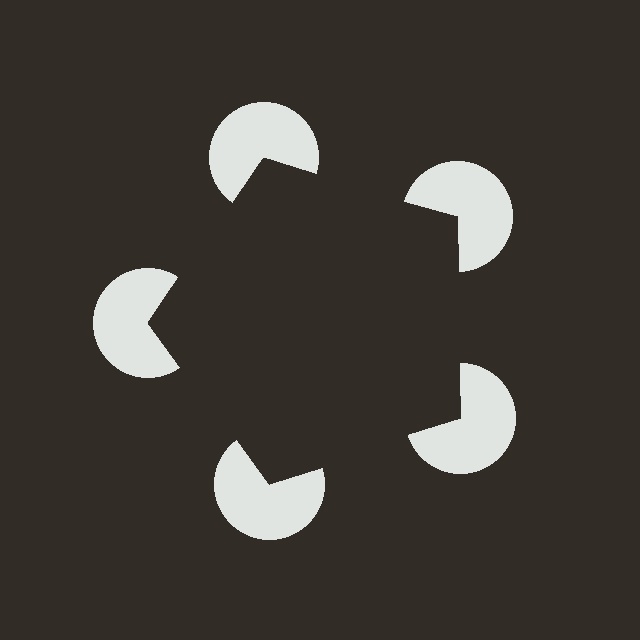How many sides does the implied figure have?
5 sides.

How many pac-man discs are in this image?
There are 5 — one at each vertex of the illusory pentagon.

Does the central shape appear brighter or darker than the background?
It typically appears slightly darker than the background, even though no actual brightness change is drawn.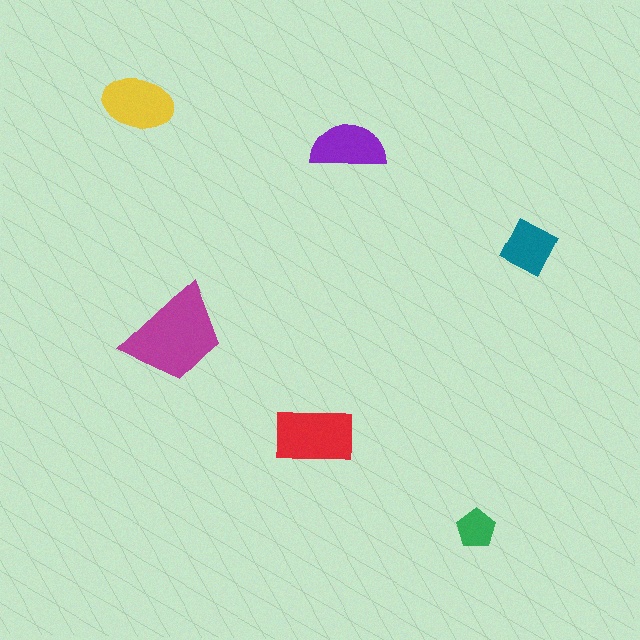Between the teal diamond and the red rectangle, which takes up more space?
The red rectangle.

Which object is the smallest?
The green pentagon.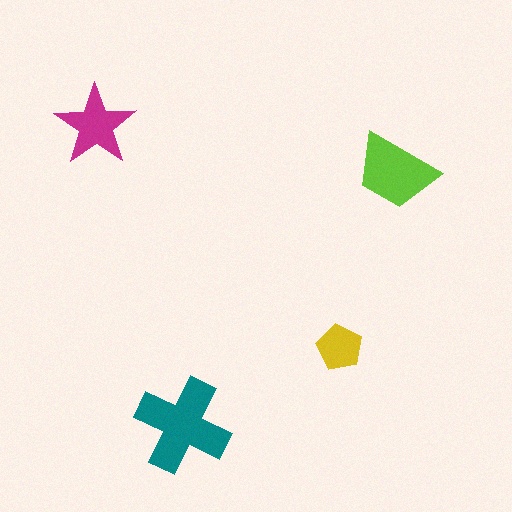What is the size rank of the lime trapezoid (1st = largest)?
2nd.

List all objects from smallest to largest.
The yellow pentagon, the magenta star, the lime trapezoid, the teal cross.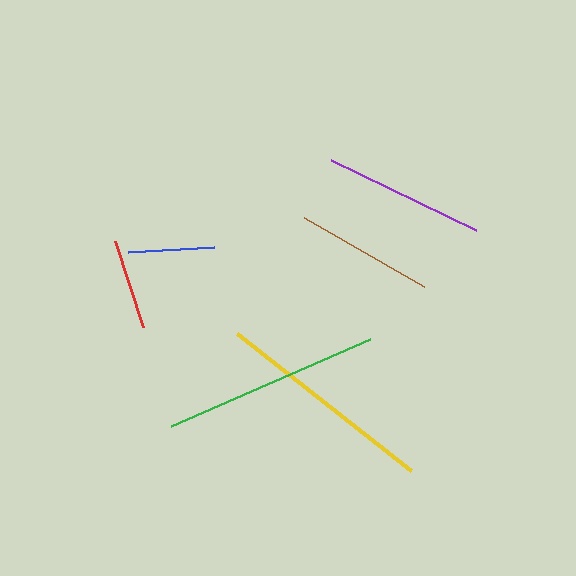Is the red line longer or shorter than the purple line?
The purple line is longer than the red line.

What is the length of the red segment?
The red segment is approximately 90 pixels long.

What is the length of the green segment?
The green segment is approximately 217 pixels long.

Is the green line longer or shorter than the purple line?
The green line is longer than the purple line.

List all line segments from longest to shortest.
From longest to shortest: yellow, green, purple, brown, red, blue.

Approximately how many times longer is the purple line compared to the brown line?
The purple line is approximately 1.2 times the length of the brown line.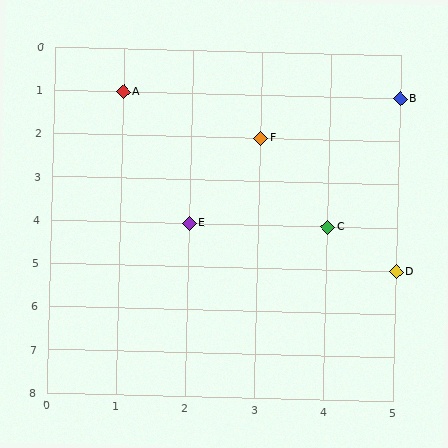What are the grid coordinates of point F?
Point F is at grid coordinates (3, 2).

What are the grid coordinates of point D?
Point D is at grid coordinates (5, 5).